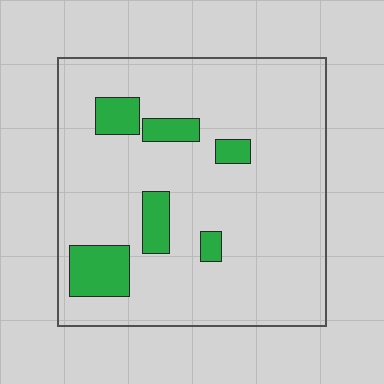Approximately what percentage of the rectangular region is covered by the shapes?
Approximately 15%.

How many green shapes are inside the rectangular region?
6.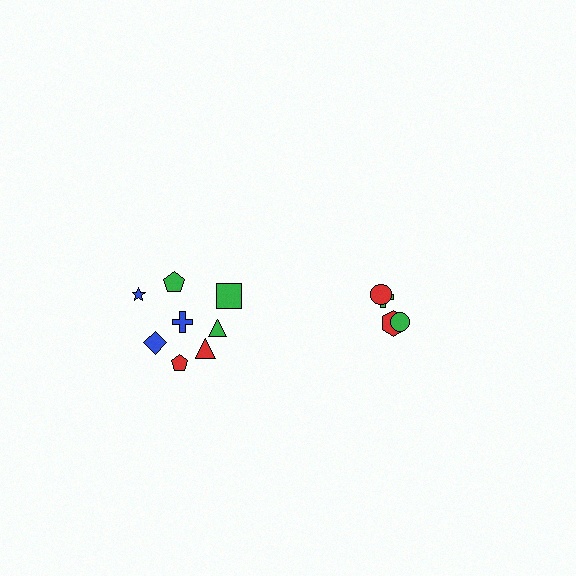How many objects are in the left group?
There are 8 objects.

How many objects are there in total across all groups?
There are 12 objects.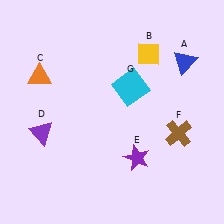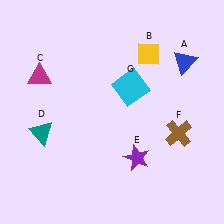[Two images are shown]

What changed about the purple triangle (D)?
In Image 1, D is purple. In Image 2, it changed to teal.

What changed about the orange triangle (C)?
In Image 1, C is orange. In Image 2, it changed to magenta.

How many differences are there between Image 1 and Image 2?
There are 2 differences between the two images.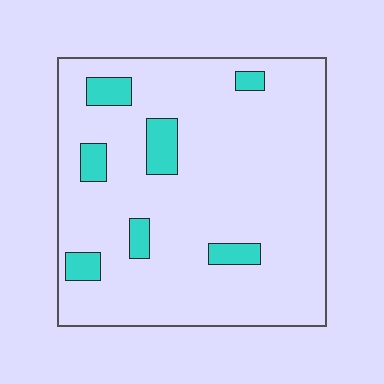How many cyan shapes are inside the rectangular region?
7.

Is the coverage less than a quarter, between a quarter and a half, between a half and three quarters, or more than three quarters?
Less than a quarter.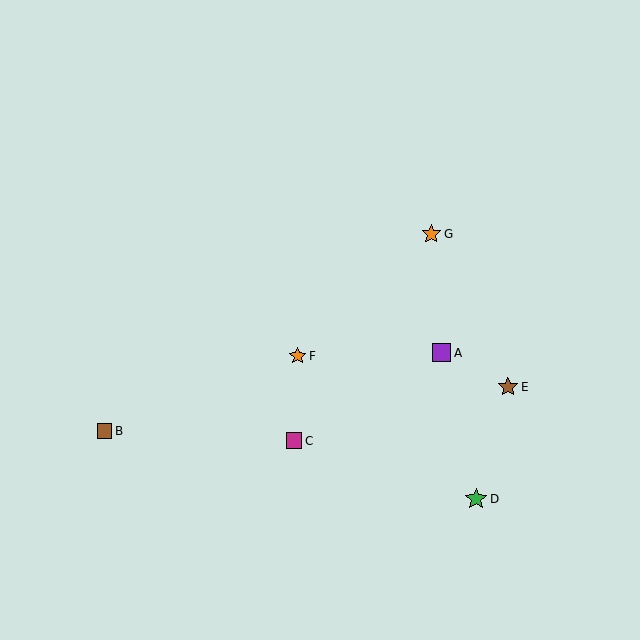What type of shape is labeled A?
Shape A is a purple square.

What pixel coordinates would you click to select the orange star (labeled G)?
Click at (431, 234) to select the orange star G.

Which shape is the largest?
The green star (labeled D) is the largest.